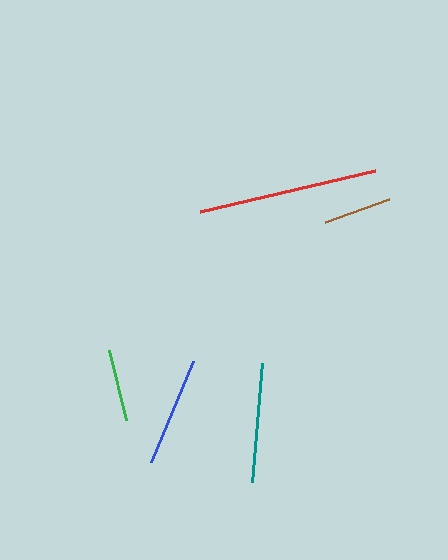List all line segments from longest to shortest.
From longest to shortest: red, teal, blue, green, brown.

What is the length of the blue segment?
The blue segment is approximately 110 pixels long.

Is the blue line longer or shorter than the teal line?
The teal line is longer than the blue line.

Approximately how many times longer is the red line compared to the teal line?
The red line is approximately 1.5 times the length of the teal line.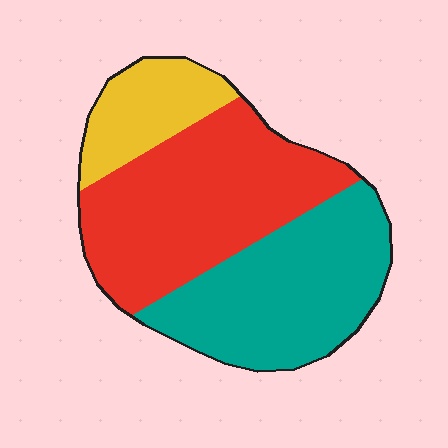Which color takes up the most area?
Red, at roughly 45%.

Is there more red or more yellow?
Red.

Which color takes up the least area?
Yellow, at roughly 15%.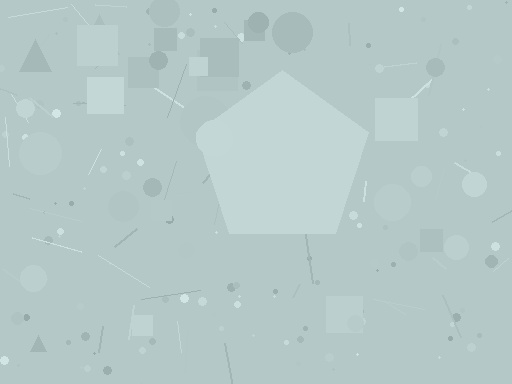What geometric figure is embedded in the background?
A pentagon is embedded in the background.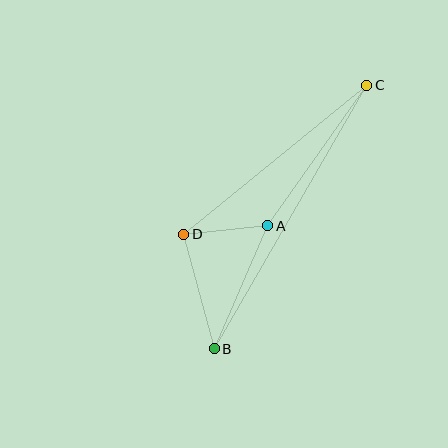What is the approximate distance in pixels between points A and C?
The distance between A and C is approximately 172 pixels.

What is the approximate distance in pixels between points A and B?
The distance between A and B is approximately 134 pixels.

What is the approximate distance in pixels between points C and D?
The distance between C and D is approximately 236 pixels.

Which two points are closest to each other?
Points A and D are closest to each other.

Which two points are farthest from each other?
Points B and C are farthest from each other.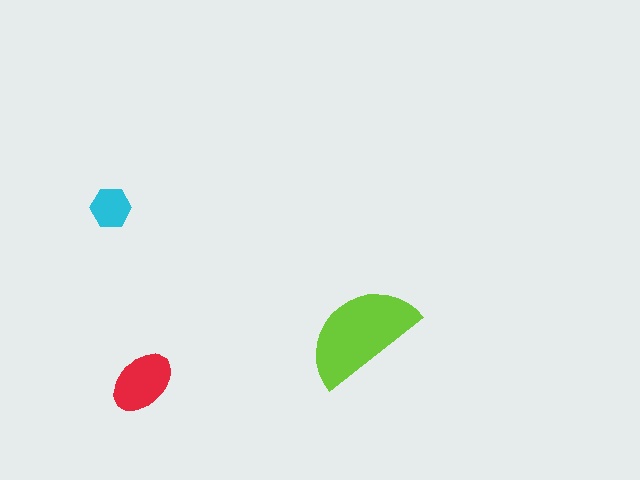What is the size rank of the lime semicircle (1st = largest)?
1st.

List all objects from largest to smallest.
The lime semicircle, the red ellipse, the cyan hexagon.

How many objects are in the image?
There are 3 objects in the image.